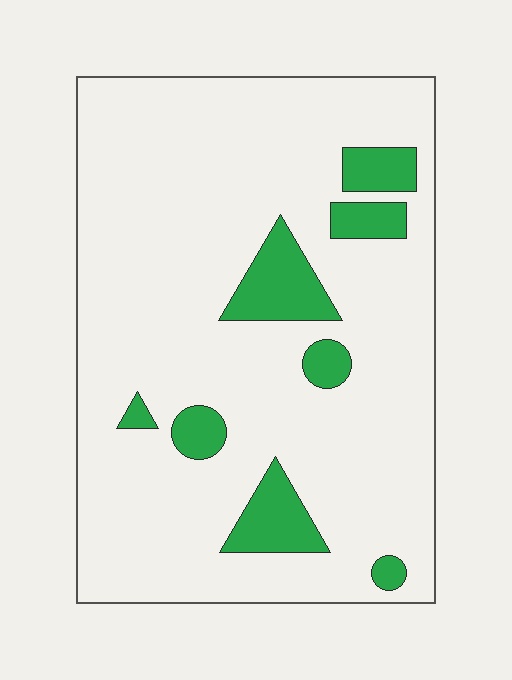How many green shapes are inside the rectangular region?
8.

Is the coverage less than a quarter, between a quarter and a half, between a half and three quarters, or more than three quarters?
Less than a quarter.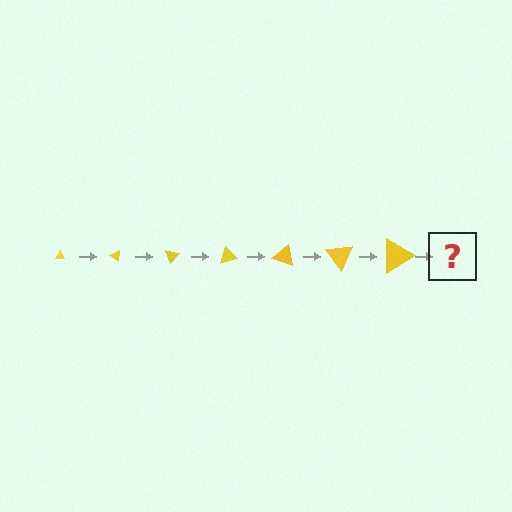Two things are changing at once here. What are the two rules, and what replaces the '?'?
The two rules are that the triangle grows larger each step and it rotates 35 degrees each step. The '?' should be a triangle, larger than the previous one and rotated 245 degrees from the start.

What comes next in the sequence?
The next element should be a triangle, larger than the previous one and rotated 245 degrees from the start.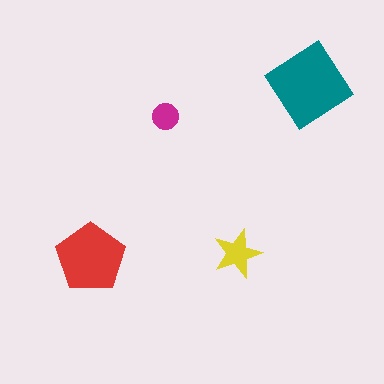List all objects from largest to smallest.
The teal diamond, the red pentagon, the yellow star, the magenta circle.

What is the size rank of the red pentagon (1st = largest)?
2nd.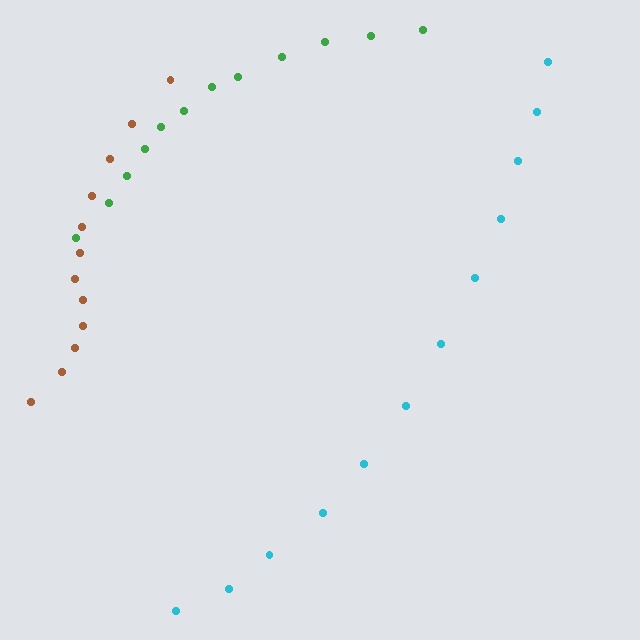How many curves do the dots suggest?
There are 3 distinct paths.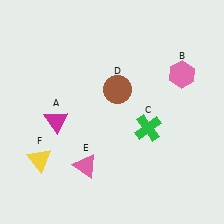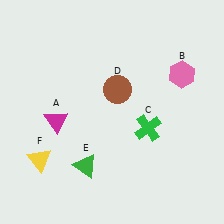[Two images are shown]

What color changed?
The triangle (E) changed from pink in Image 1 to green in Image 2.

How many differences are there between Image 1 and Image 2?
There is 1 difference between the two images.